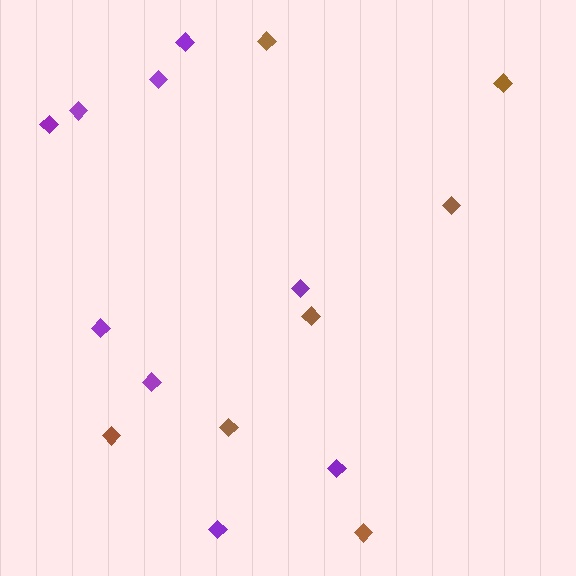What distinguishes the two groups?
There are 2 groups: one group of purple diamonds (9) and one group of brown diamonds (7).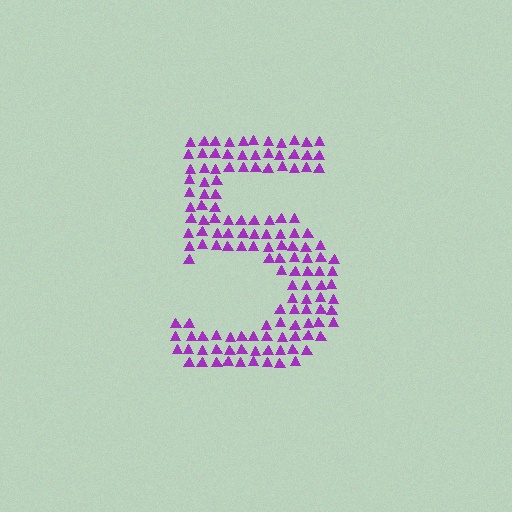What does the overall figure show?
The overall figure shows the digit 5.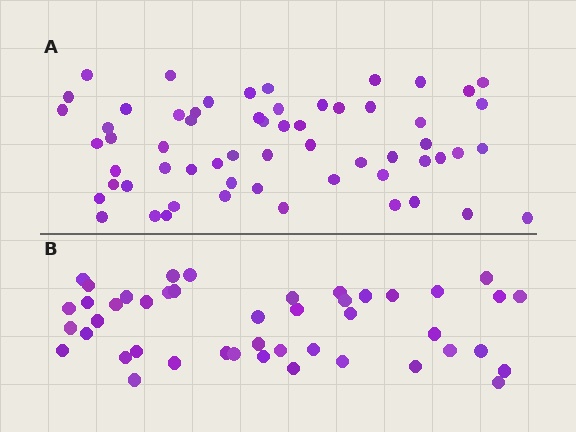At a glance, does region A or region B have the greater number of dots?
Region A (the top region) has more dots.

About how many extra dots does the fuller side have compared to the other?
Region A has approximately 15 more dots than region B.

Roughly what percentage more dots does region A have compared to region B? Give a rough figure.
About 35% more.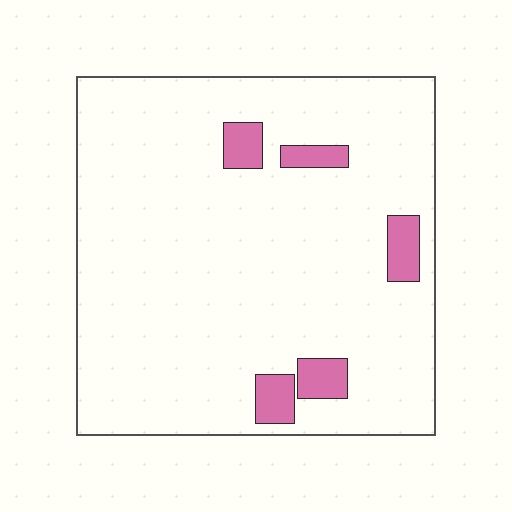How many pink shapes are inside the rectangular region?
5.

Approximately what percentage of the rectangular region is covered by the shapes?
Approximately 10%.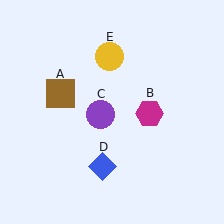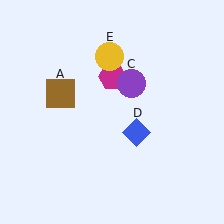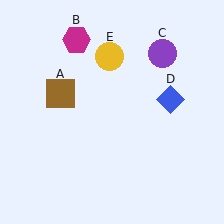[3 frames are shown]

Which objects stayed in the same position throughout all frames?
Brown square (object A) and yellow circle (object E) remained stationary.